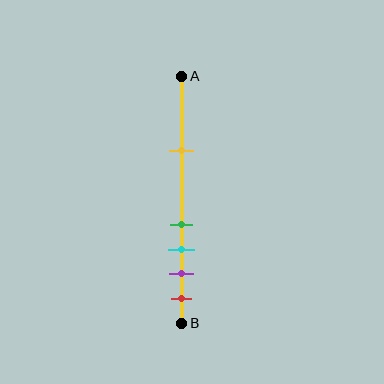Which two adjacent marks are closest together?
The green and cyan marks are the closest adjacent pair.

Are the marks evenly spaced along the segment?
No, the marks are not evenly spaced.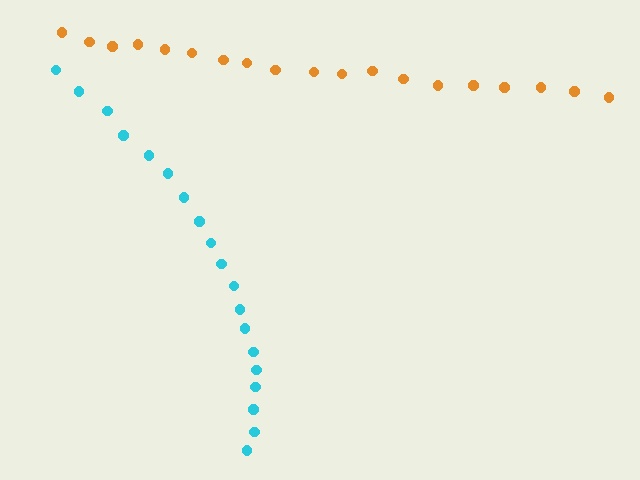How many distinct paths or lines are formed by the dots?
There are 2 distinct paths.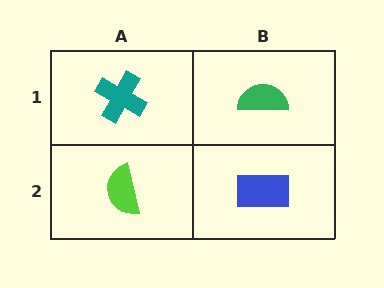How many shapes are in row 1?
2 shapes.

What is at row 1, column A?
A teal cross.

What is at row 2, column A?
A lime semicircle.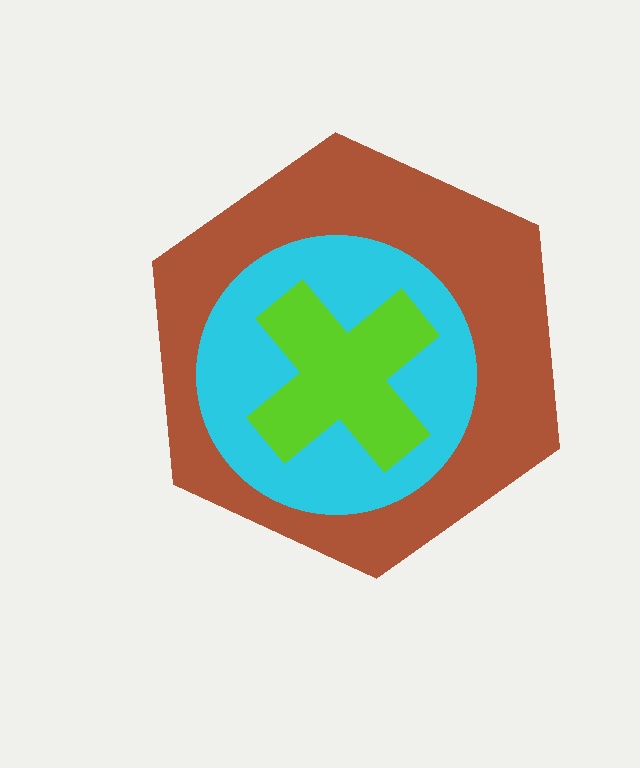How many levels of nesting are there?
3.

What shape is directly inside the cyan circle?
The lime cross.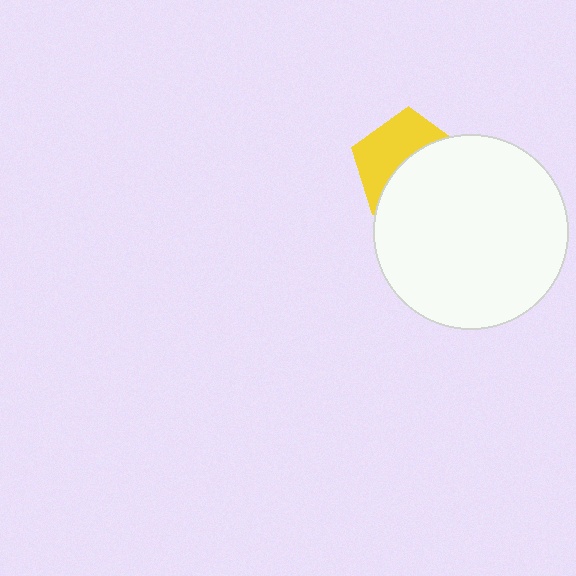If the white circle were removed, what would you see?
You would see the complete yellow pentagon.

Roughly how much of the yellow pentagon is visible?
About half of it is visible (roughly 47%).